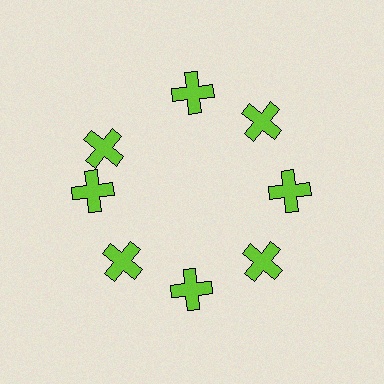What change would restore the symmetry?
The symmetry would be restored by rotating it back into even spacing with its neighbors so that all 8 crosses sit at equal angles and equal distance from the center.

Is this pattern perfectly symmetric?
No. The 8 lime crosses are arranged in a ring, but one element near the 10 o'clock position is rotated out of alignment along the ring, breaking the 8-fold rotational symmetry.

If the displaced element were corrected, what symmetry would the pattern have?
It would have 8-fold rotational symmetry — the pattern would map onto itself every 45 degrees.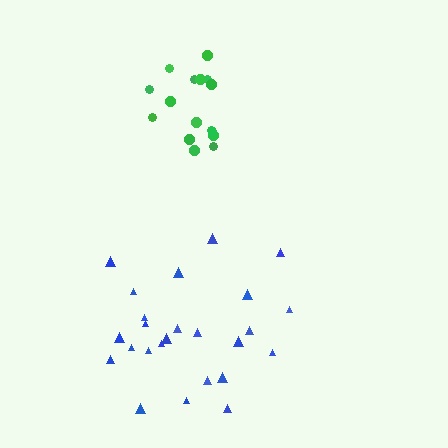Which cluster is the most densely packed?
Green.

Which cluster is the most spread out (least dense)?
Blue.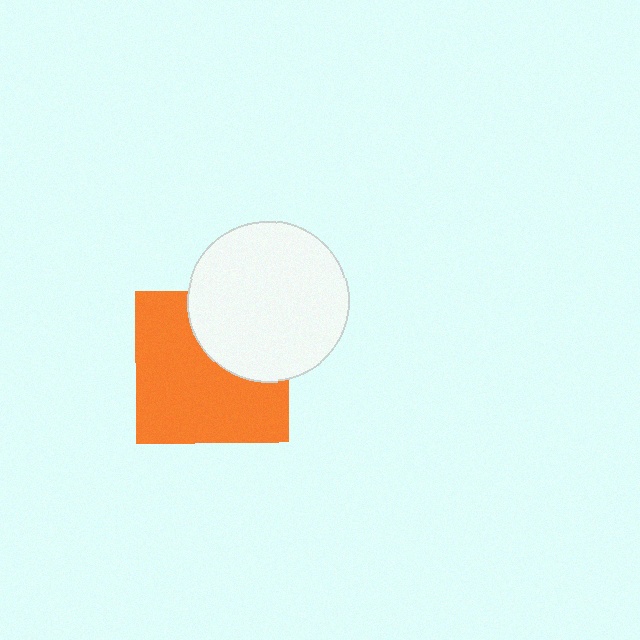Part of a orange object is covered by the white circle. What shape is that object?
It is a square.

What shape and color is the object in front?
The object in front is a white circle.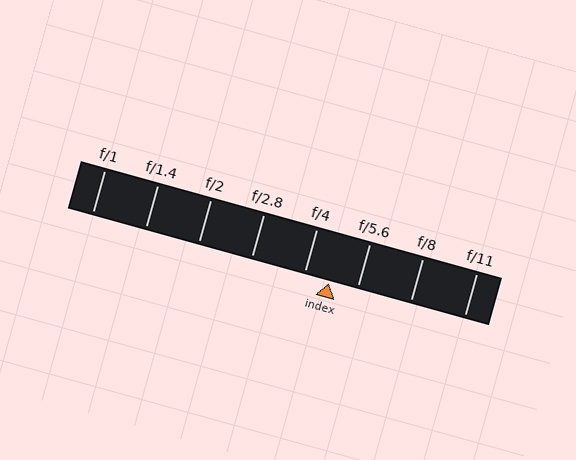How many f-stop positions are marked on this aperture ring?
There are 8 f-stop positions marked.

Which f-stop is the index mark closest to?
The index mark is closest to f/4.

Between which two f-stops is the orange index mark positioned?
The index mark is between f/4 and f/5.6.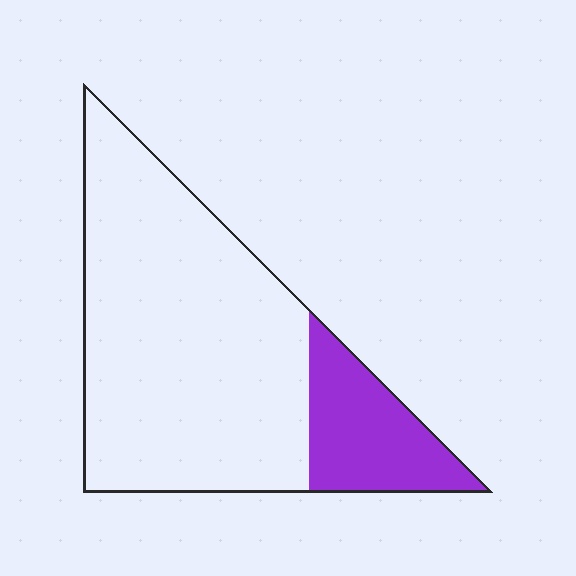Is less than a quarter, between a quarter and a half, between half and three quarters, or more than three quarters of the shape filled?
Less than a quarter.